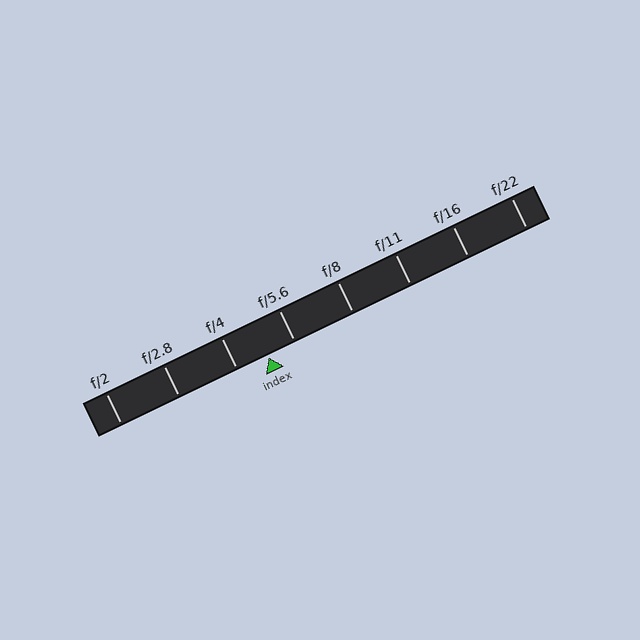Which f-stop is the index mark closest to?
The index mark is closest to f/5.6.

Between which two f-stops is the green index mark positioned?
The index mark is between f/4 and f/5.6.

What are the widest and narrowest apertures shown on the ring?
The widest aperture shown is f/2 and the narrowest is f/22.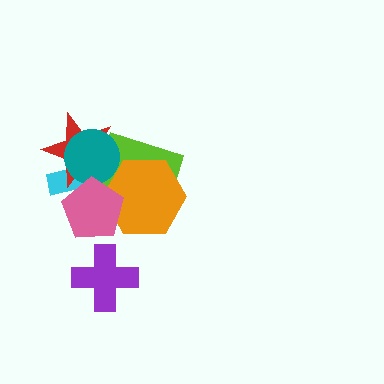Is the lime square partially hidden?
Yes, it is partially covered by another shape.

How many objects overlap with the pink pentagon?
5 objects overlap with the pink pentagon.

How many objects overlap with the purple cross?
0 objects overlap with the purple cross.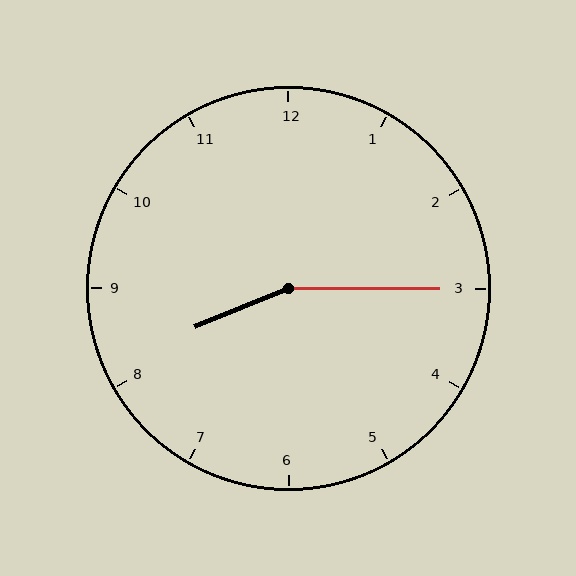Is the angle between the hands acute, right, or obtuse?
It is obtuse.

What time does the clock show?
8:15.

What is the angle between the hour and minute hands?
Approximately 158 degrees.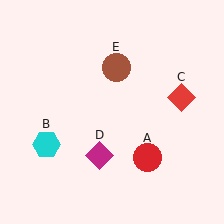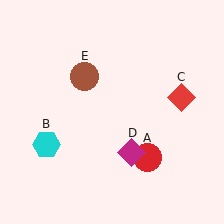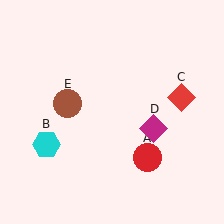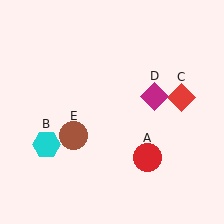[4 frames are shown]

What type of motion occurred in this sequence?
The magenta diamond (object D), brown circle (object E) rotated counterclockwise around the center of the scene.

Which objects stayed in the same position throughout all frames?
Red circle (object A) and cyan hexagon (object B) and red diamond (object C) remained stationary.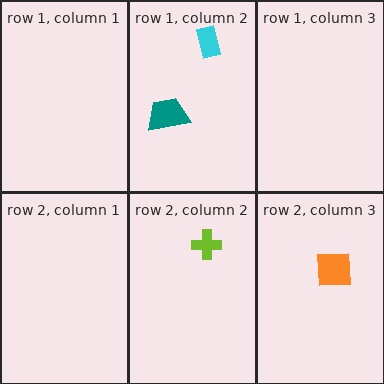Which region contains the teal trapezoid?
The row 1, column 2 region.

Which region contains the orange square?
The row 2, column 3 region.